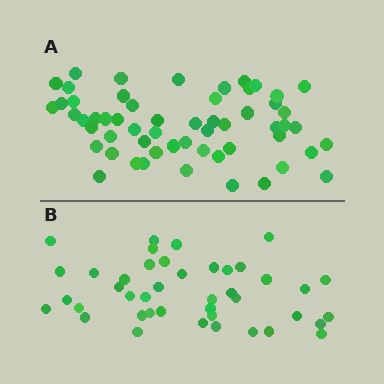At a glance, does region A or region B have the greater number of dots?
Region A (the top region) has more dots.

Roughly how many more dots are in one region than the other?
Region A has approximately 15 more dots than region B.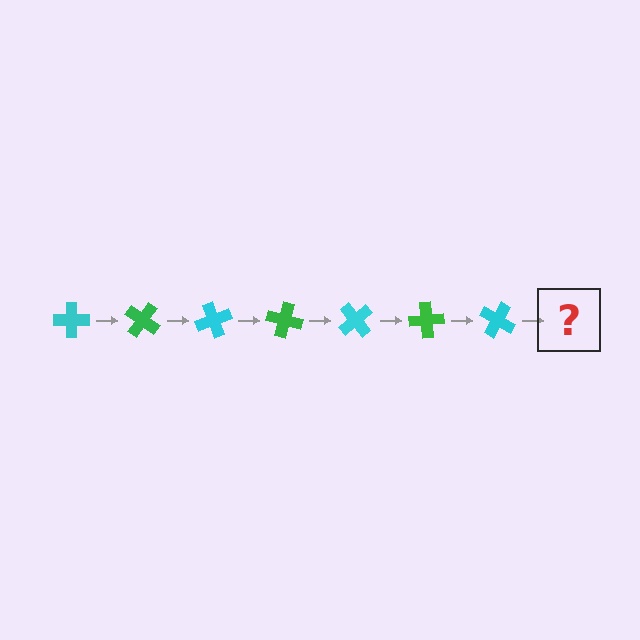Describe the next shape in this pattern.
It should be a green cross, rotated 245 degrees from the start.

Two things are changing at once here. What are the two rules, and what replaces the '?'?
The two rules are that it rotates 35 degrees each step and the color cycles through cyan and green. The '?' should be a green cross, rotated 245 degrees from the start.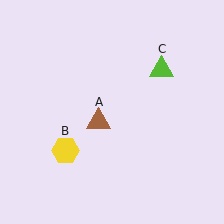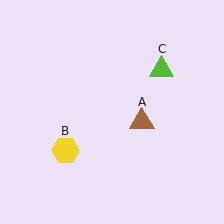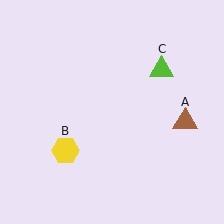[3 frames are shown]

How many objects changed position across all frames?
1 object changed position: brown triangle (object A).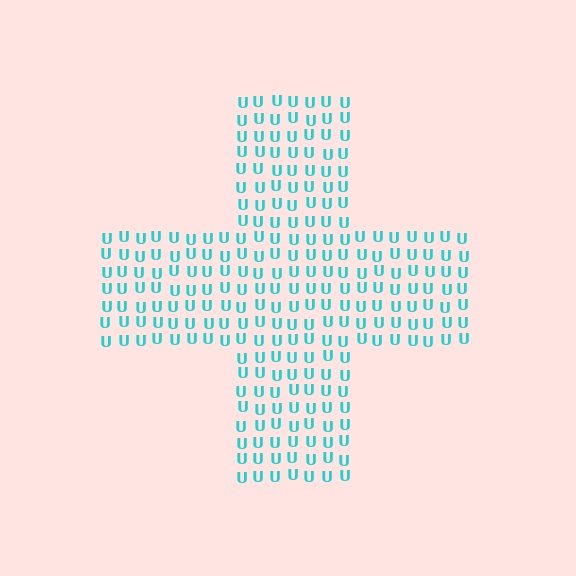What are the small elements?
The small elements are letter U's.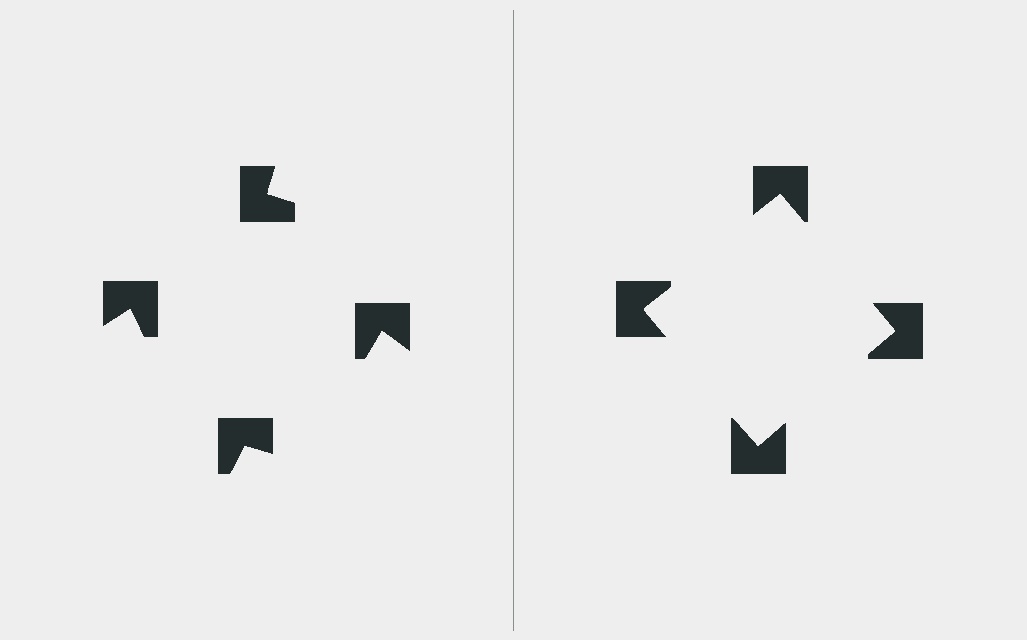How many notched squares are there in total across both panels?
8 — 4 on each side.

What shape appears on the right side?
An illusory square.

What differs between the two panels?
The notched squares are positioned identically on both sides; only the wedge orientations differ. On the right they align to a square; on the left they are misaligned.